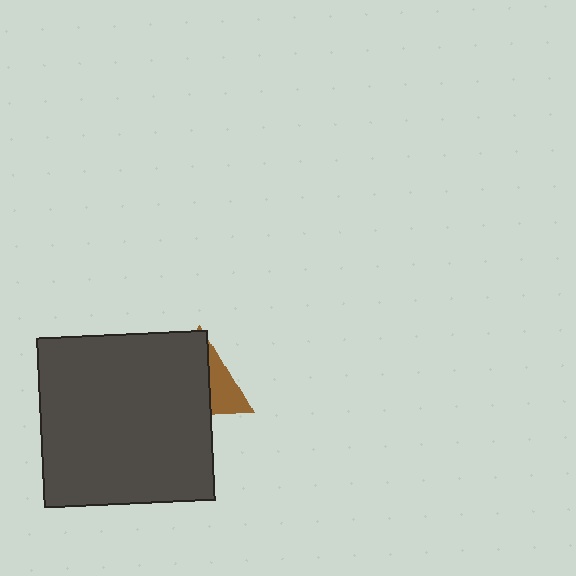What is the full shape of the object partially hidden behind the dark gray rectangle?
The partially hidden object is a brown triangle.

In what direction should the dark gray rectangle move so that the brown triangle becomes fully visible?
The dark gray rectangle should move left. That is the shortest direction to clear the overlap and leave the brown triangle fully visible.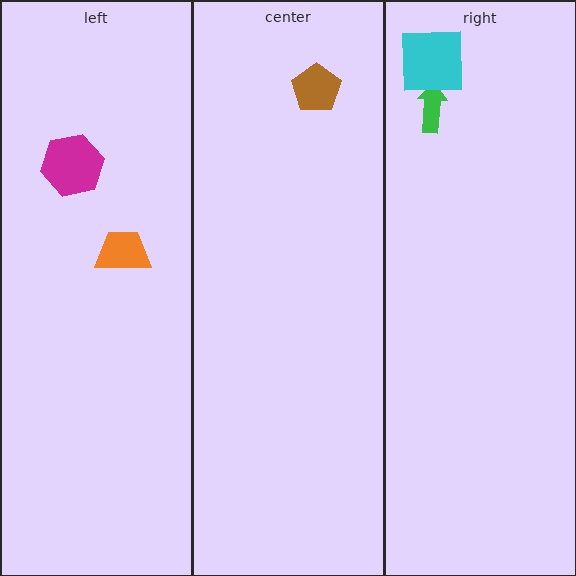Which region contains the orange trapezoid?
The left region.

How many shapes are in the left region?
2.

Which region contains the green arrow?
The right region.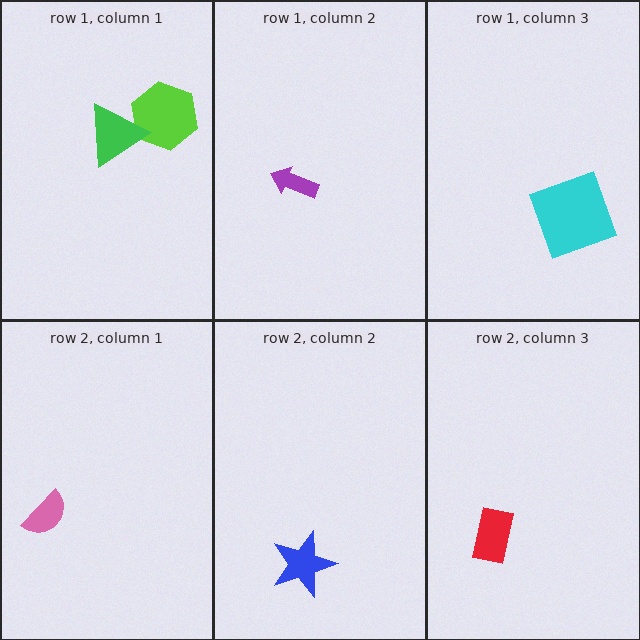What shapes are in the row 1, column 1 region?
The lime hexagon, the green triangle.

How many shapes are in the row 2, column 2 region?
1.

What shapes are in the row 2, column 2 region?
The blue star.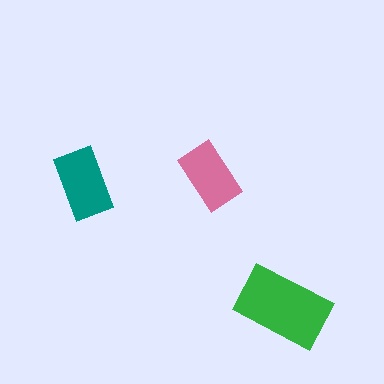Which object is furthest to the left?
The teal rectangle is leftmost.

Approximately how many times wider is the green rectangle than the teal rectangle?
About 1.5 times wider.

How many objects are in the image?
There are 3 objects in the image.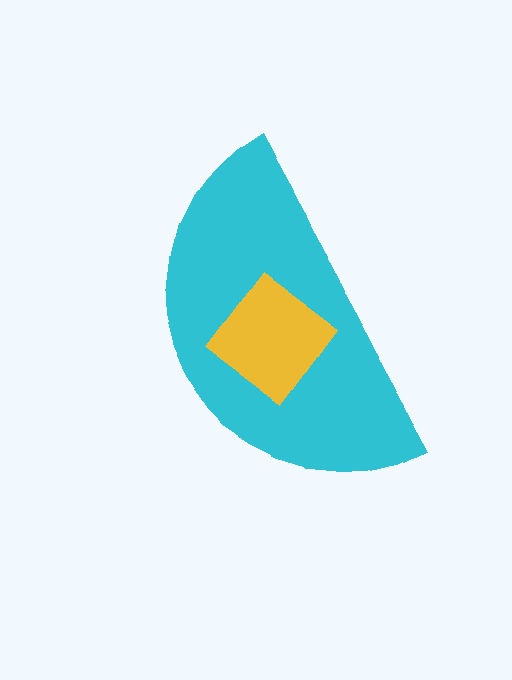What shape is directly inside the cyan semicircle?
The yellow diamond.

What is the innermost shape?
The yellow diamond.